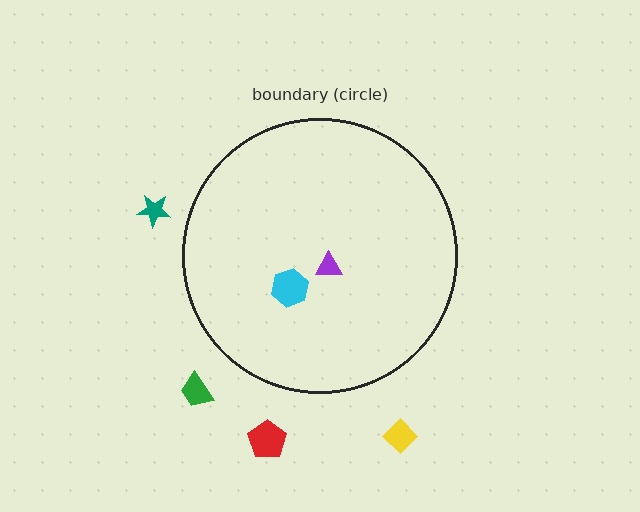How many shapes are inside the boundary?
2 inside, 4 outside.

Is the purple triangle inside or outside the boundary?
Inside.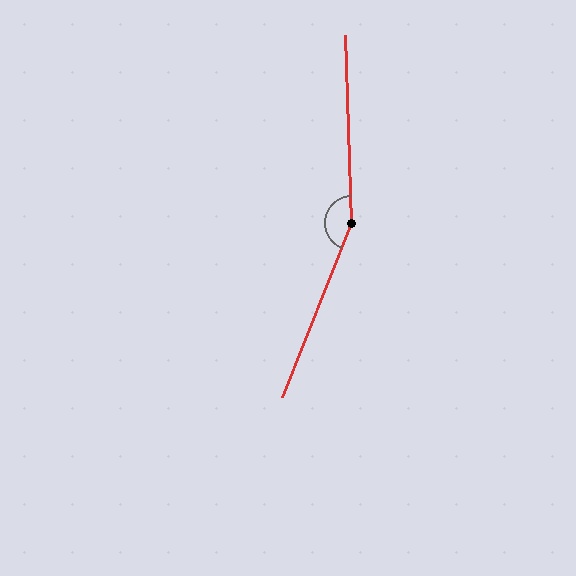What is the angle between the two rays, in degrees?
Approximately 156 degrees.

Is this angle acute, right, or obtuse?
It is obtuse.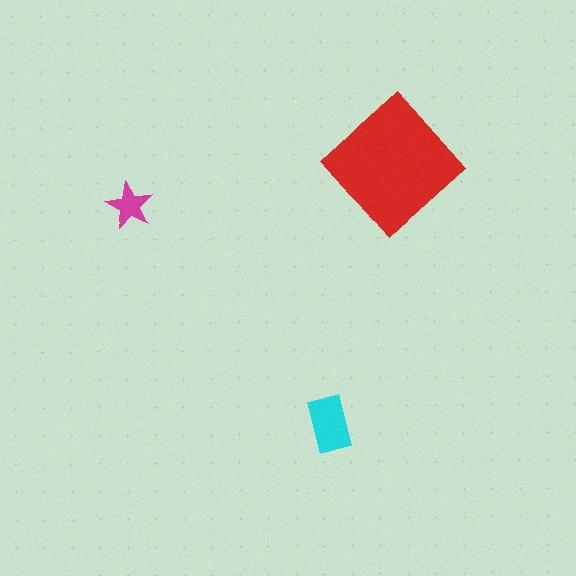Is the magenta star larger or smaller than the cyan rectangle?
Smaller.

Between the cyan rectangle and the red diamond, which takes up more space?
The red diamond.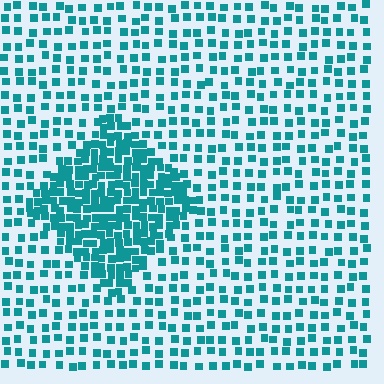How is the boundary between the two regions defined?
The boundary is defined by a change in element density (approximately 2.4x ratio). All elements are the same color, size, and shape.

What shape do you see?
I see a diamond.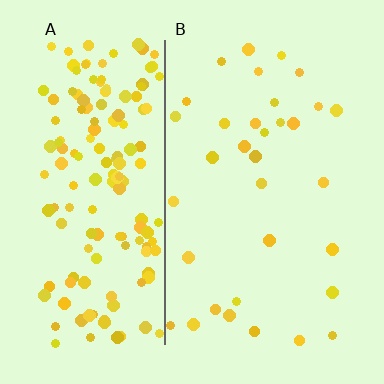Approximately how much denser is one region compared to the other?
Approximately 4.8× — region A over region B.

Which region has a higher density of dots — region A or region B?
A (the left).